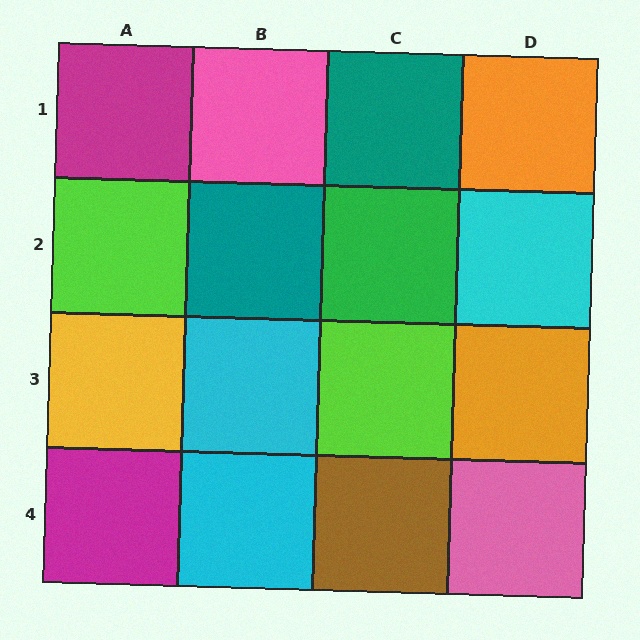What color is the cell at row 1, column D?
Orange.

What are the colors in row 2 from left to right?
Lime, teal, green, cyan.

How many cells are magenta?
2 cells are magenta.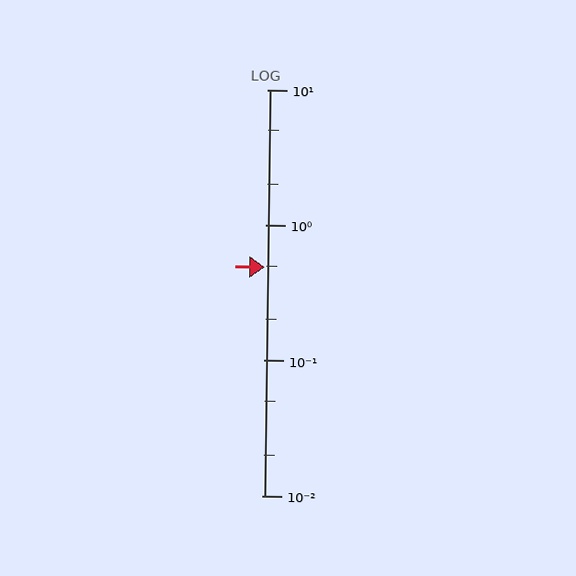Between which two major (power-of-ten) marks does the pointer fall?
The pointer is between 0.1 and 1.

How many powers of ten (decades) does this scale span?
The scale spans 3 decades, from 0.01 to 10.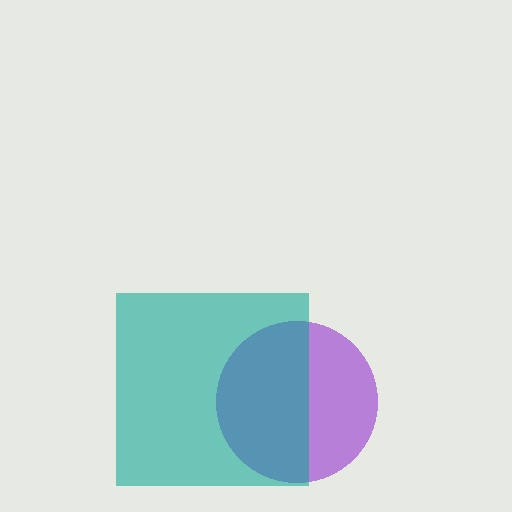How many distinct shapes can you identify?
There are 2 distinct shapes: a purple circle, a teal square.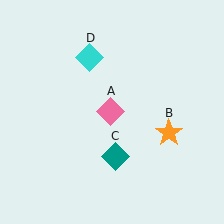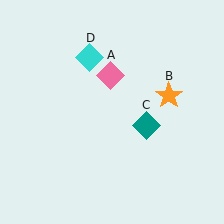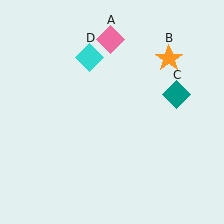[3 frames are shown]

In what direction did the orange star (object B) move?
The orange star (object B) moved up.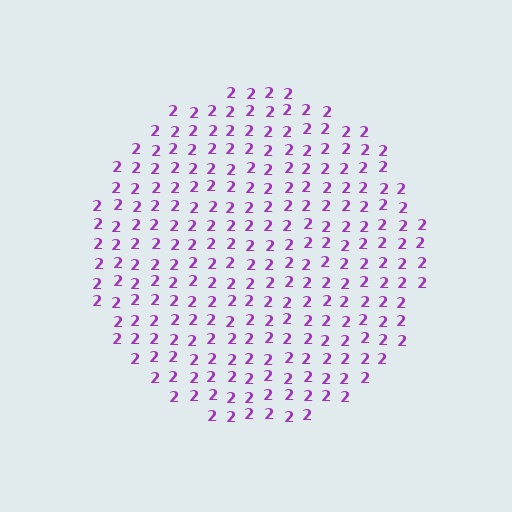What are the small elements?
The small elements are digit 2's.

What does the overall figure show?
The overall figure shows a circle.